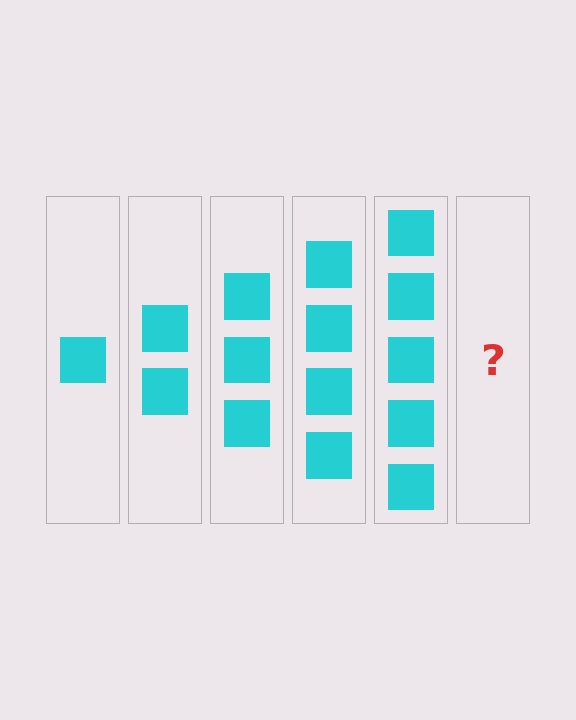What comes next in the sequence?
The next element should be 6 squares.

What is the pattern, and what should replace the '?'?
The pattern is that each step adds one more square. The '?' should be 6 squares.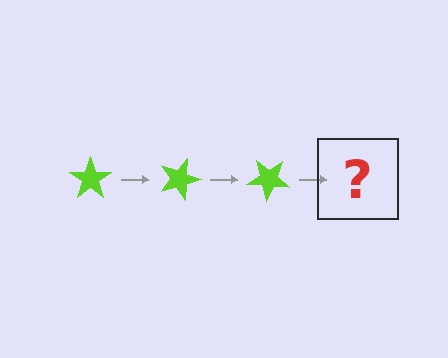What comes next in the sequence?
The next element should be a lime star rotated 60 degrees.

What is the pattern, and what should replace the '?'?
The pattern is that the star rotates 20 degrees each step. The '?' should be a lime star rotated 60 degrees.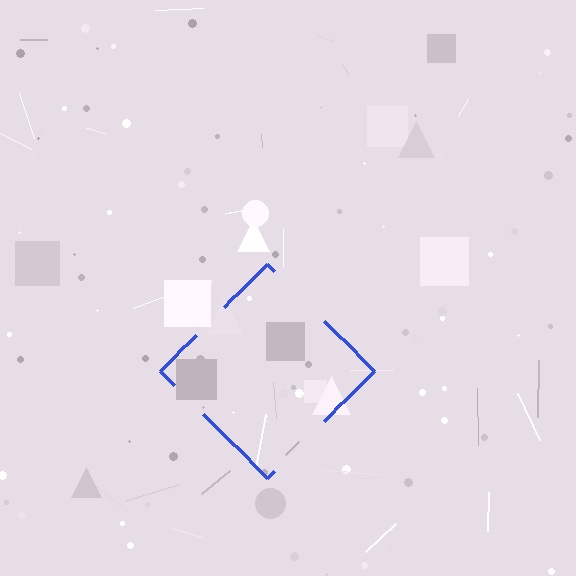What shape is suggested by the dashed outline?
The dashed outline suggests a diamond.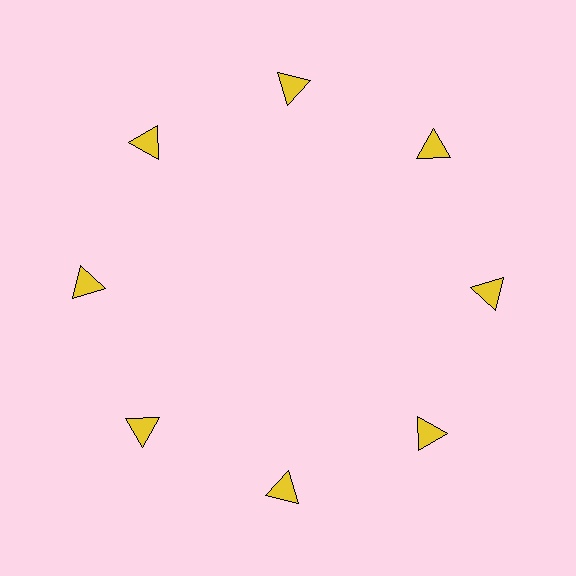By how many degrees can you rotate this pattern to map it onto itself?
The pattern maps onto itself every 45 degrees of rotation.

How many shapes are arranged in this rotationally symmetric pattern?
There are 8 shapes, arranged in 8 groups of 1.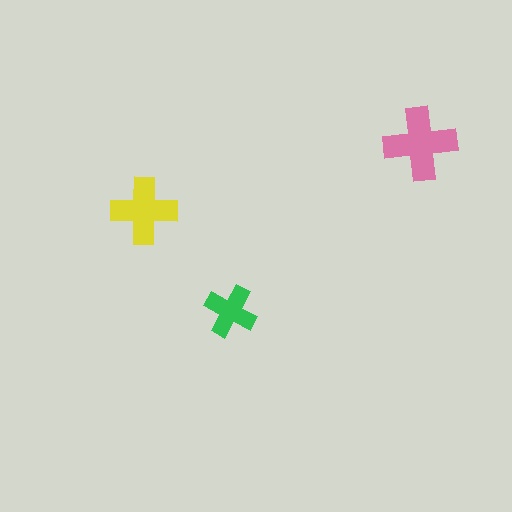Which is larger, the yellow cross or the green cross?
The yellow one.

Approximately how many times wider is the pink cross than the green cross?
About 1.5 times wider.